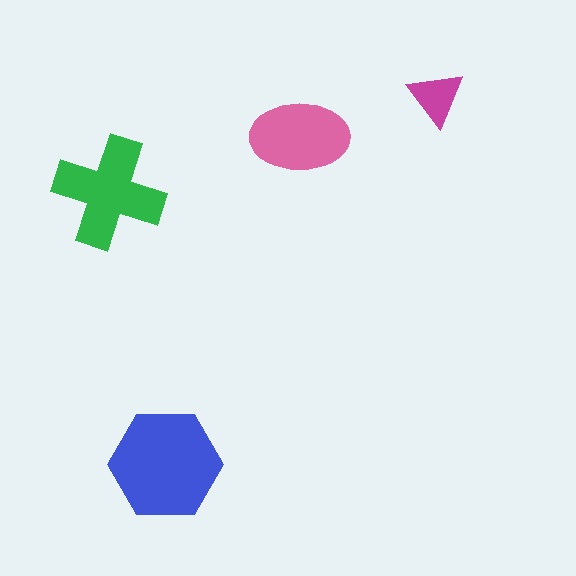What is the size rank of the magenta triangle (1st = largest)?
4th.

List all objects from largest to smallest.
The blue hexagon, the green cross, the pink ellipse, the magenta triangle.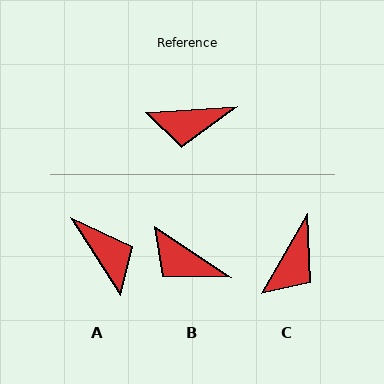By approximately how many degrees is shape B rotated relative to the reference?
Approximately 37 degrees clockwise.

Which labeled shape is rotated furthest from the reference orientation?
A, about 119 degrees away.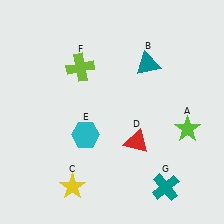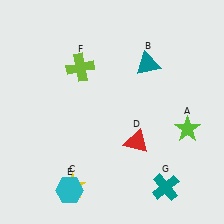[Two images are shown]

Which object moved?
The cyan hexagon (E) moved down.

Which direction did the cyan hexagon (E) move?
The cyan hexagon (E) moved down.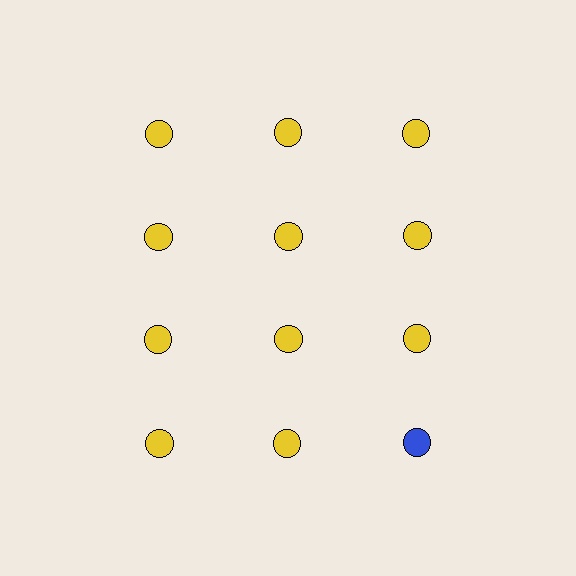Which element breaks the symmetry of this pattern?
The blue circle in the fourth row, center column breaks the symmetry. All other shapes are yellow circles.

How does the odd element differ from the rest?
It has a different color: blue instead of yellow.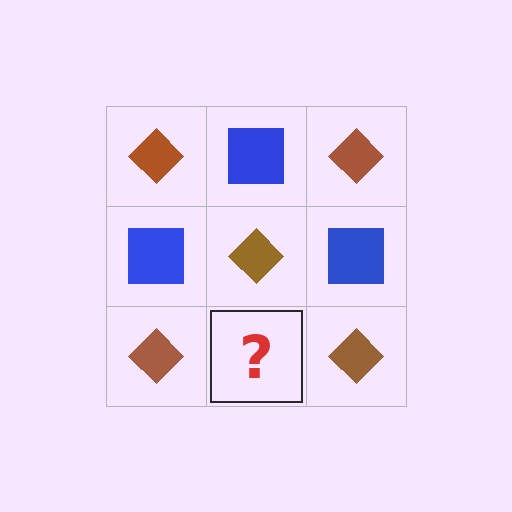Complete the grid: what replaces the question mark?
The question mark should be replaced with a blue square.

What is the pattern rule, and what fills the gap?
The rule is that it alternates brown diamond and blue square in a checkerboard pattern. The gap should be filled with a blue square.